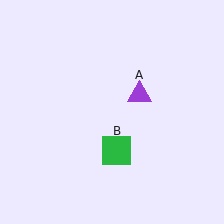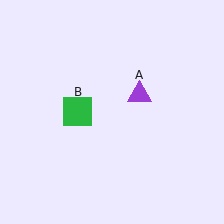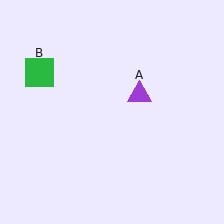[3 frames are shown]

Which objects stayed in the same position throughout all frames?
Purple triangle (object A) remained stationary.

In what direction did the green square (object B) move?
The green square (object B) moved up and to the left.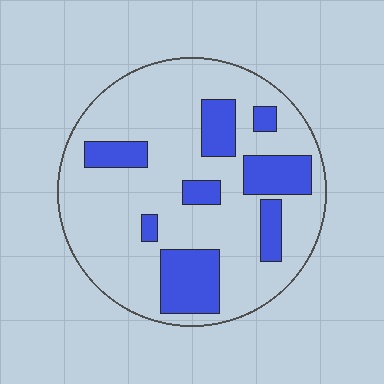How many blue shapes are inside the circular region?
8.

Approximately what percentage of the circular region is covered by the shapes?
Approximately 25%.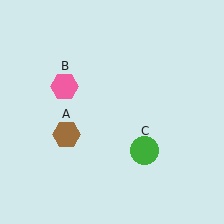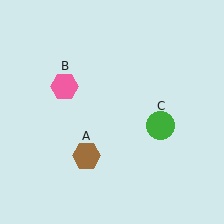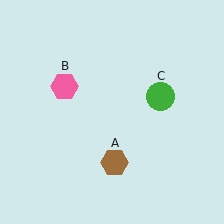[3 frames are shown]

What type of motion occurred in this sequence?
The brown hexagon (object A), green circle (object C) rotated counterclockwise around the center of the scene.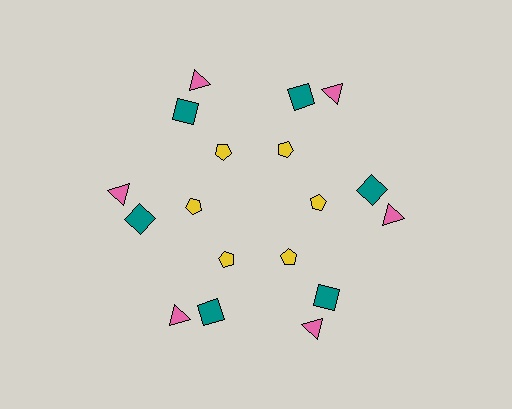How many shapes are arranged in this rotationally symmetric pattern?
There are 18 shapes, arranged in 6 groups of 3.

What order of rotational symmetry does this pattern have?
This pattern has 6-fold rotational symmetry.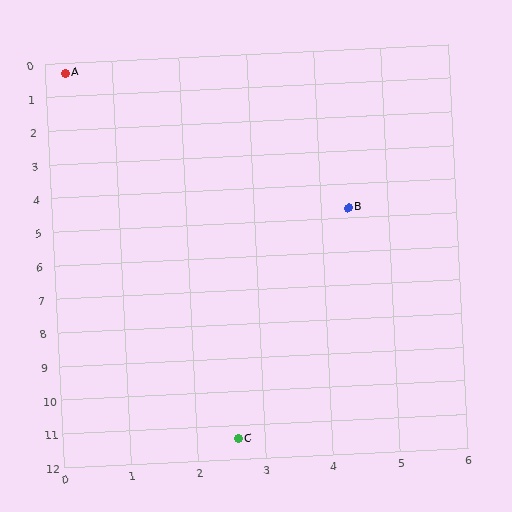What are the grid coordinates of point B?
Point B is at approximately (4.4, 4.7).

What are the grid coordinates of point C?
Point C is at approximately (2.6, 11.4).